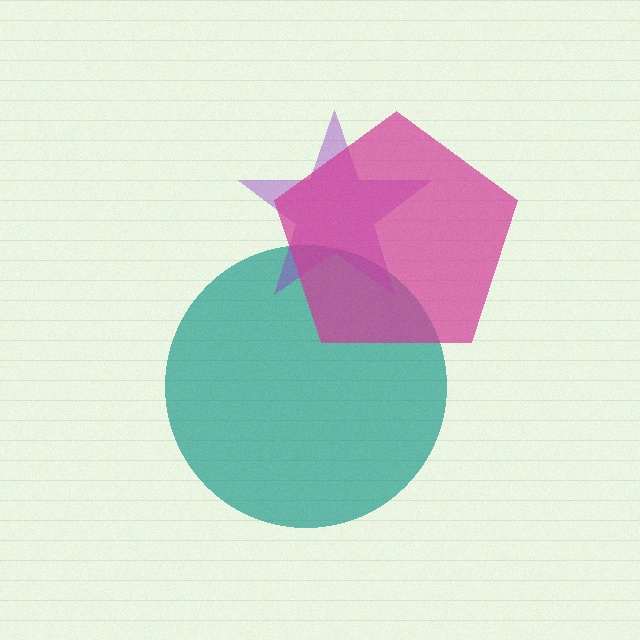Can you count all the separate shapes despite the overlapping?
Yes, there are 3 separate shapes.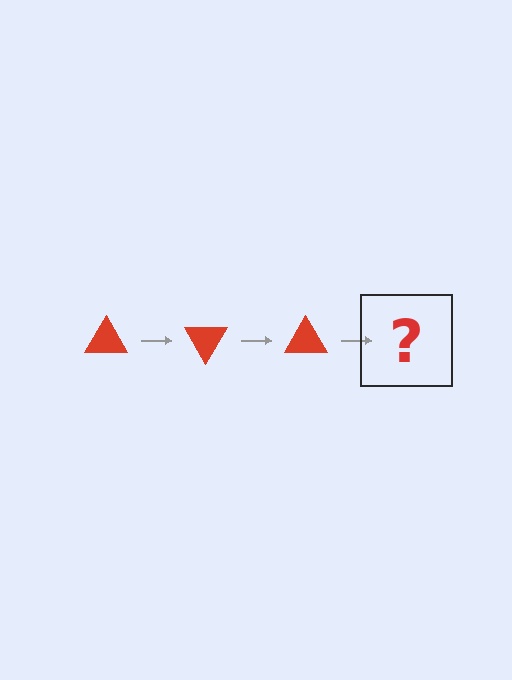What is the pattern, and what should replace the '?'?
The pattern is that the triangle rotates 60 degrees each step. The '?' should be a red triangle rotated 180 degrees.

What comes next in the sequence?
The next element should be a red triangle rotated 180 degrees.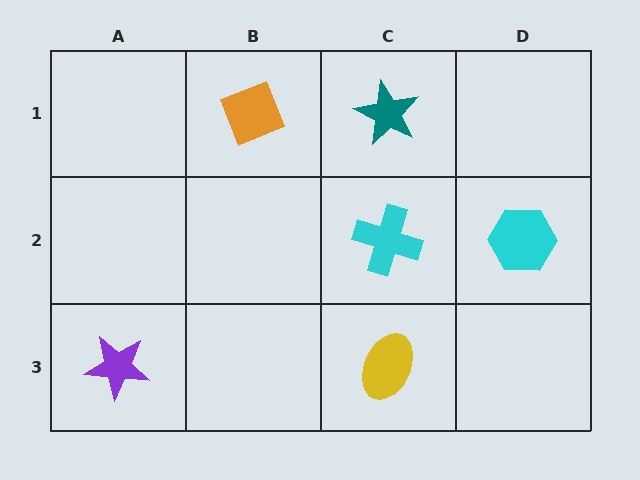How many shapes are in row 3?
2 shapes.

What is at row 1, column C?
A teal star.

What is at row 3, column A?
A purple star.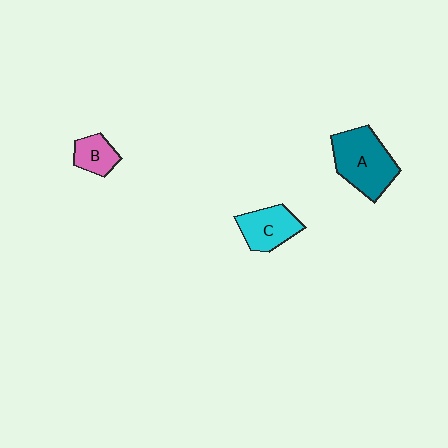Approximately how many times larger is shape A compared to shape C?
Approximately 1.5 times.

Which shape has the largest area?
Shape A (teal).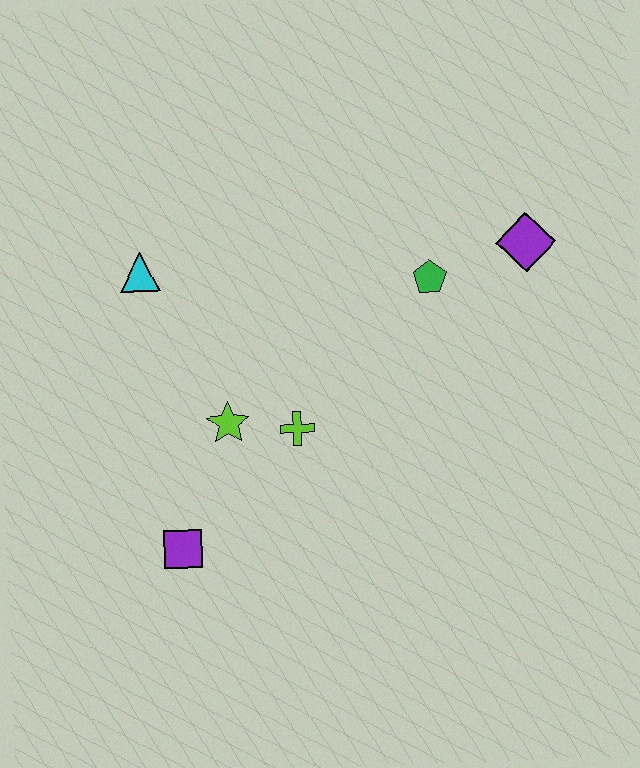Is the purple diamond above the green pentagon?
Yes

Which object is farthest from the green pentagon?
The purple square is farthest from the green pentagon.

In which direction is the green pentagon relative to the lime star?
The green pentagon is to the right of the lime star.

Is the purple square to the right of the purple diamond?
No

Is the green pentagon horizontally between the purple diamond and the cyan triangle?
Yes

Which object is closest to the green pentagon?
The purple diamond is closest to the green pentagon.